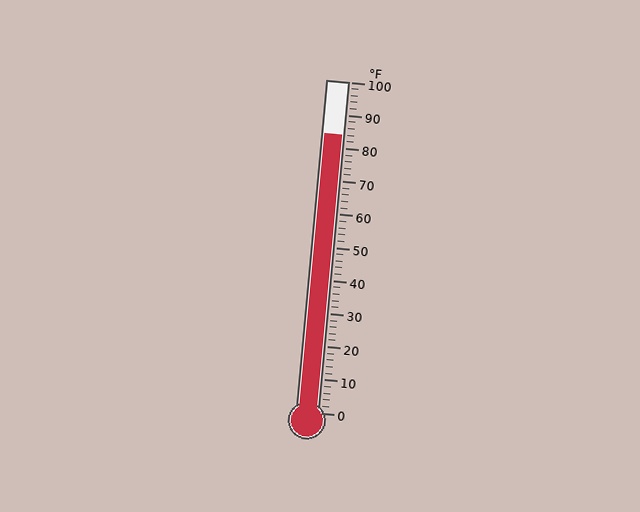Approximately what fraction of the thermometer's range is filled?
The thermometer is filled to approximately 85% of its range.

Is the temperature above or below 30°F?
The temperature is above 30°F.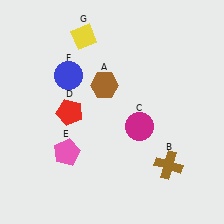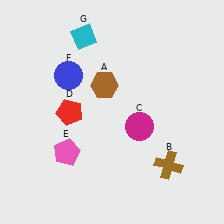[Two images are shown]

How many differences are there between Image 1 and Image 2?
There is 1 difference between the two images.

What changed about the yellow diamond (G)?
In Image 1, G is yellow. In Image 2, it changed to cyan.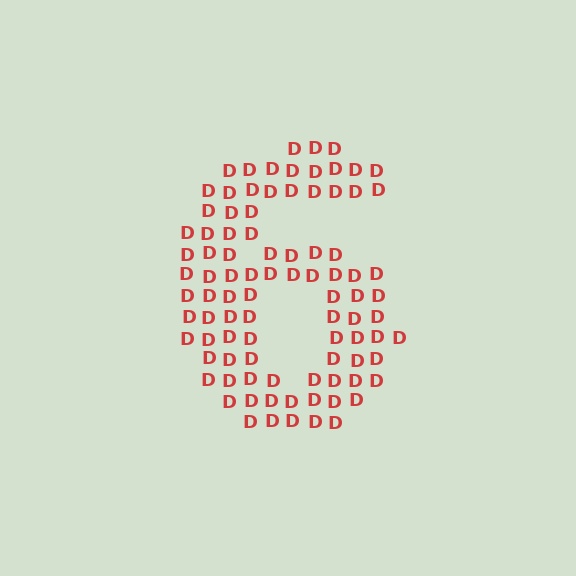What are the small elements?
The small elements are letter D's.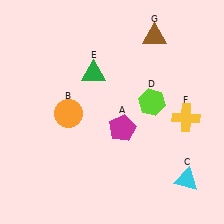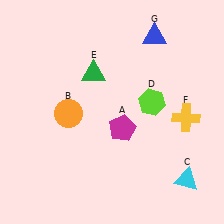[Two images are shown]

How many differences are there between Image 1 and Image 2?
There is 1 difference between the two images.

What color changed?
The triangle (G) changed from brown in Image 1 to blue in Image 2.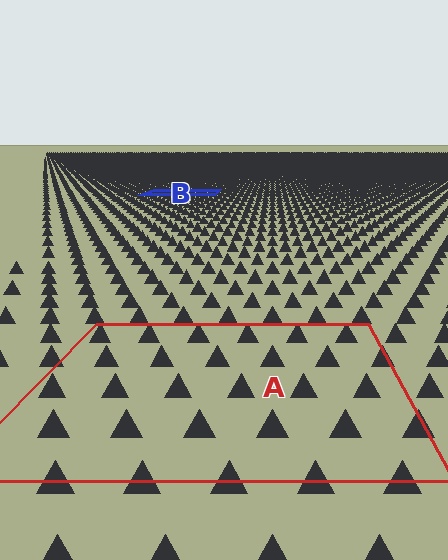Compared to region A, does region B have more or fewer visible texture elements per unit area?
Region B has more texture elements per unit area — they are packed more densely because it is farther away.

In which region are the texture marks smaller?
The texture marks are smaller in region B, because it is farther away.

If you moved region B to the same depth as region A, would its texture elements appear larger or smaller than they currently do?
They would appear larger. At a closer depth, the same texture elements are projected at a bigger on-screen size.